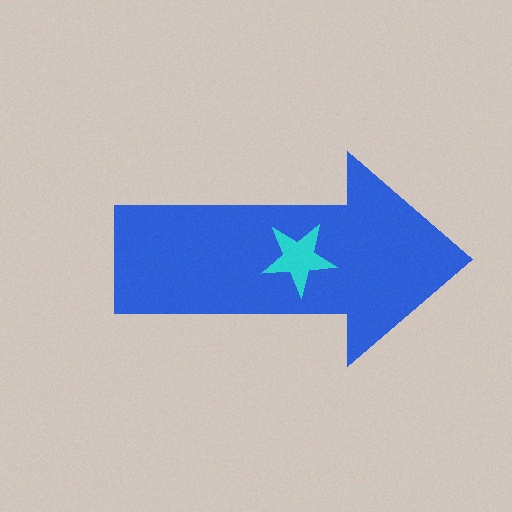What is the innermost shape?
The cyan star.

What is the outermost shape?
The blue arrow.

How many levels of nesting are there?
2.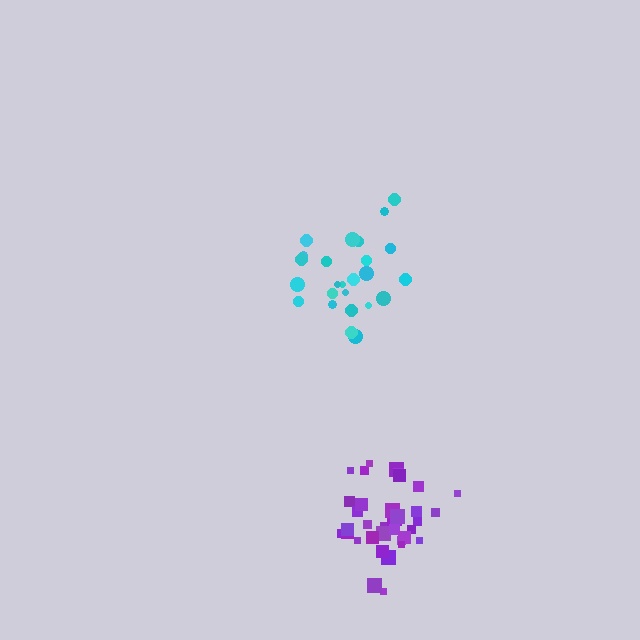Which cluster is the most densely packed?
Purple.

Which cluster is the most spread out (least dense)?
Cyan.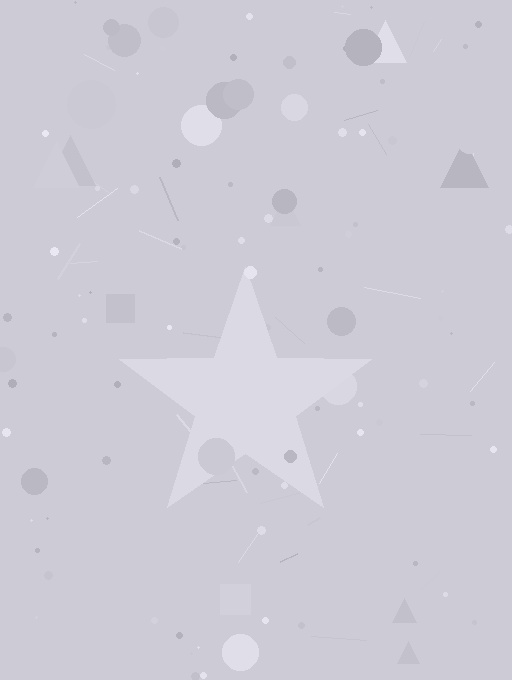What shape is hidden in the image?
A star is hidden in the image.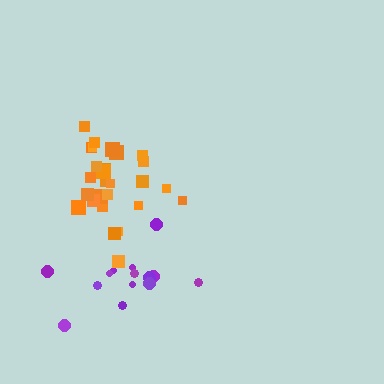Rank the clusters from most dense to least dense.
orange, purple.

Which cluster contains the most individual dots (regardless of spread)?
Orange (27).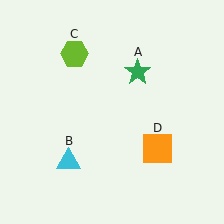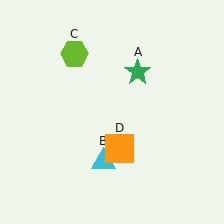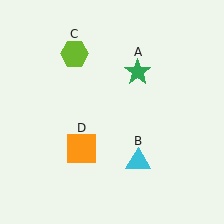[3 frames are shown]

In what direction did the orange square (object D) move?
The orange square (object D) moved left.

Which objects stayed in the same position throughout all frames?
Green star (object A) and lime hexagon (object C) remained stationary.